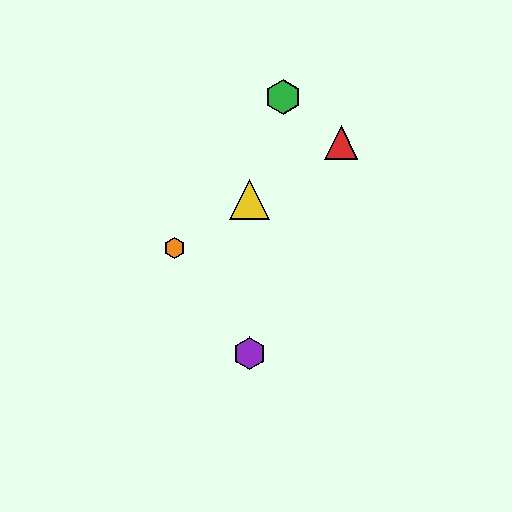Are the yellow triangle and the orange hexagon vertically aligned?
No, the yellow triangle is at x≈249 and the orange hexagon is at x≈175.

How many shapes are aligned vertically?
3 shapes (the blue triangle, the yellow triangle, the purple hexagon) are aligned vertically.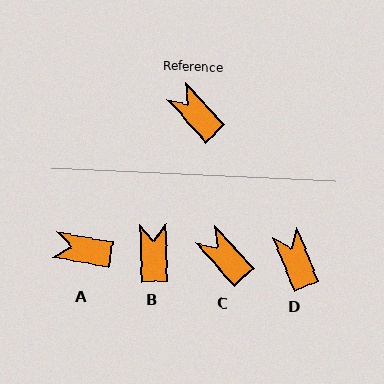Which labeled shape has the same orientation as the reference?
C.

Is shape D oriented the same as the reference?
No, it is off by about 21 degrees.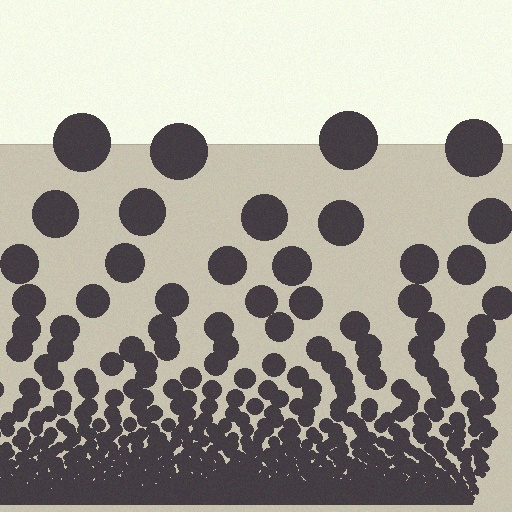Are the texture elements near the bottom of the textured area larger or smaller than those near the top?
Smaller. The gradient is inverted — elements near the bottom are smaller and denser.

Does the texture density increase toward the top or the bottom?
Density increases toward the bottom.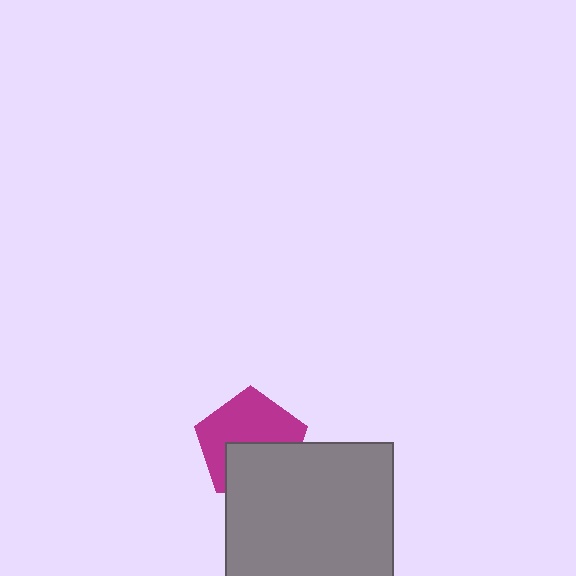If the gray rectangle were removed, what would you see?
You would see the complete magenta pentagon.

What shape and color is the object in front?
The object in front is a gray rectangle.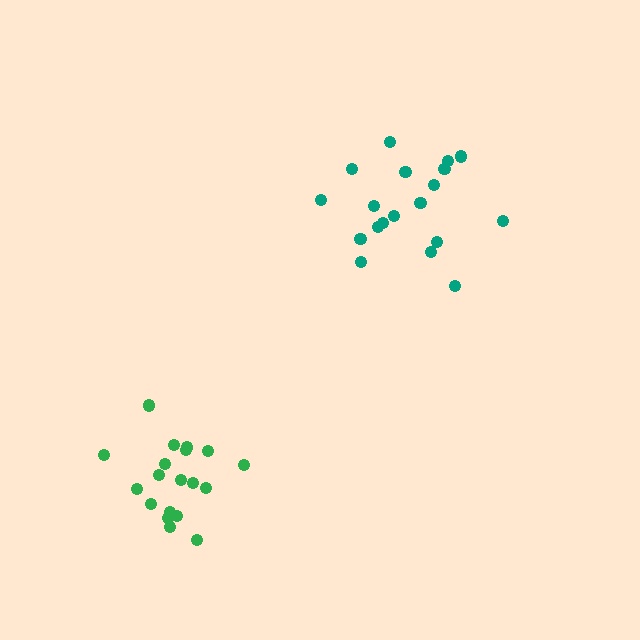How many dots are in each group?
Group 1: 19 dots, Group 2: 19 dots (38 total).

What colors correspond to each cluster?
The clusters are colored: teal, green.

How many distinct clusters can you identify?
There are 2 distinct clusters.